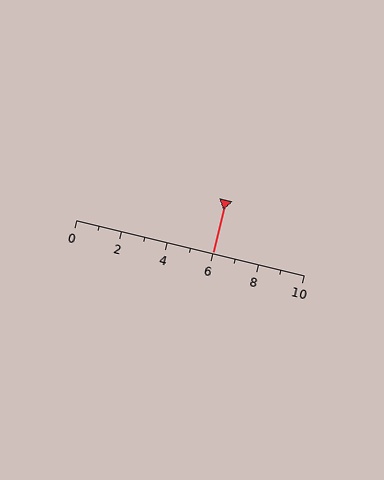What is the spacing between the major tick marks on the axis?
The major ticks are spaced 2 apart.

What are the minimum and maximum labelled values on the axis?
The axis runs from 0 to 10.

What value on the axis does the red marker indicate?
The marker indicates approximately 6.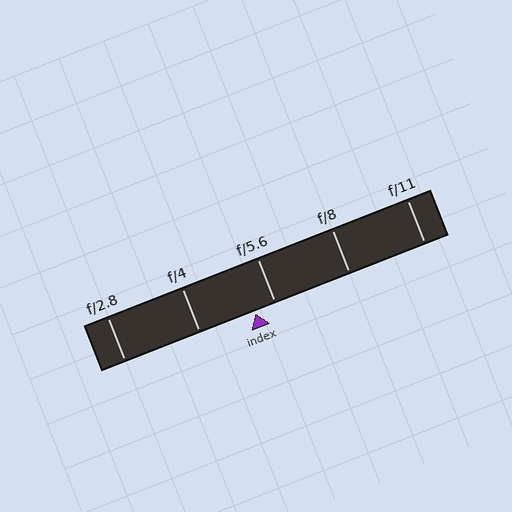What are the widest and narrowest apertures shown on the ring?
The widest aperture shown is f/2.8 and the narrowest is f/11.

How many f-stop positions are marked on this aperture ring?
There are 5 f-stop positions marked.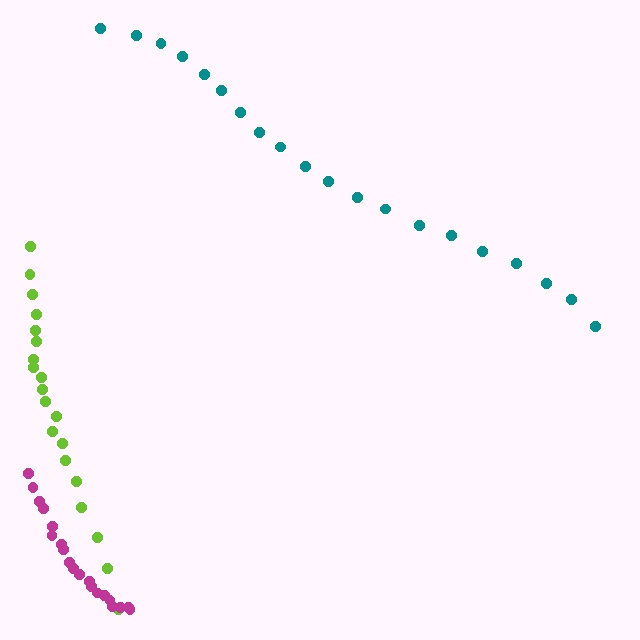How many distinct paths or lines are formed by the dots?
There are 3 distinct paths.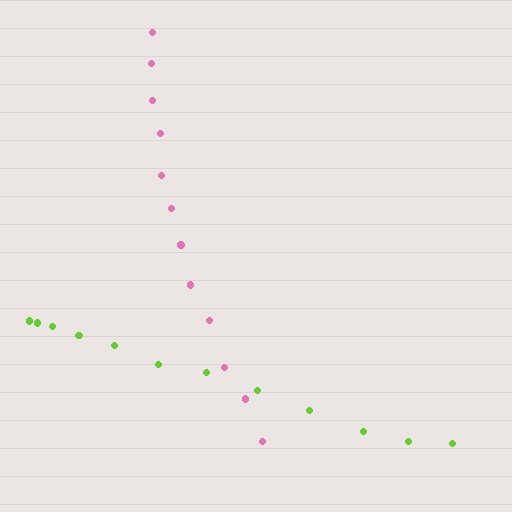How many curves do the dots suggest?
There are 2 distinct paths.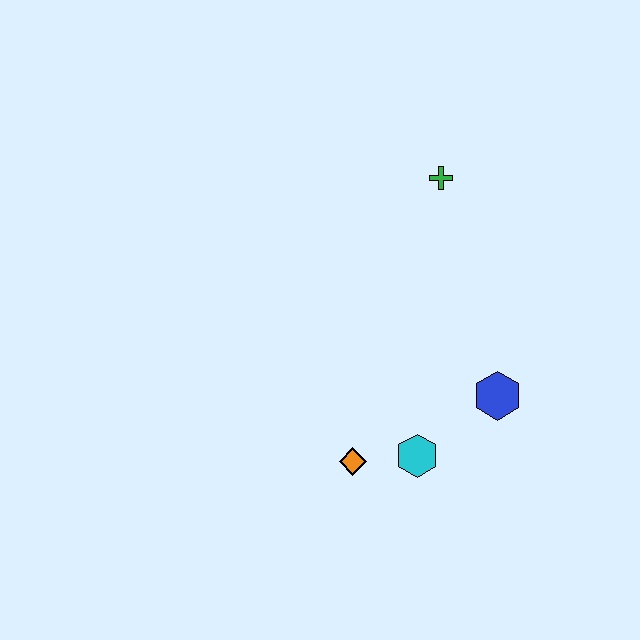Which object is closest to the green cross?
The blue hexagon is closest to the green cross.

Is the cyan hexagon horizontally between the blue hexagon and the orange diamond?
Yes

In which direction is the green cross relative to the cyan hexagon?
The green cross is above the cyan hexagon.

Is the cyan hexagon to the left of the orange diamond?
No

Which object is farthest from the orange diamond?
The green cross is farthest from the orange diamond.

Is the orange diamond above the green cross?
No